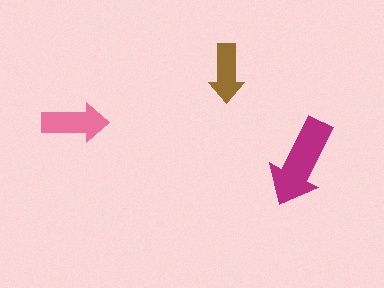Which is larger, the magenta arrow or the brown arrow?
The magenta one.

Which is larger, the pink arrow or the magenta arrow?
The magenta one.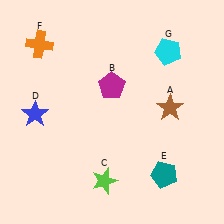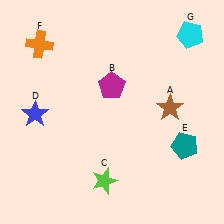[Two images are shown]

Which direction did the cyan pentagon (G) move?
The cyan pentagon (G) moved right.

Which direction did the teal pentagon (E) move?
The teal pentagon (E) moved up.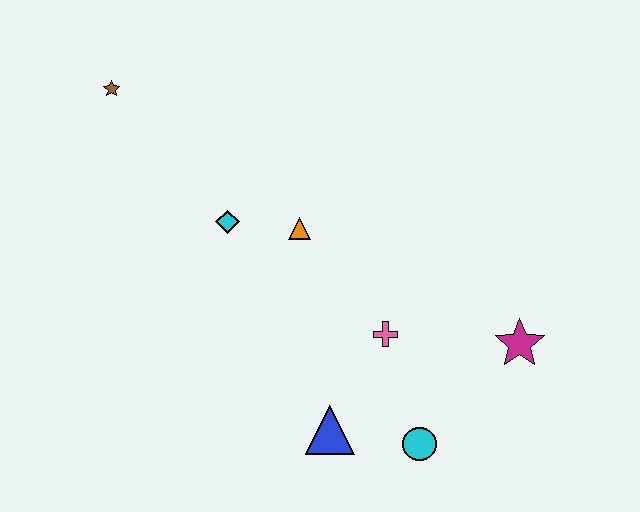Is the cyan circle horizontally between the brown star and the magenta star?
Yes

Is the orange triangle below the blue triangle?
No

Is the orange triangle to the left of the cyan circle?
Yes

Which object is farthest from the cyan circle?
The brown star is farthest from the cyan circle.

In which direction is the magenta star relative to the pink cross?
The magenta star is to the right of the pink cross.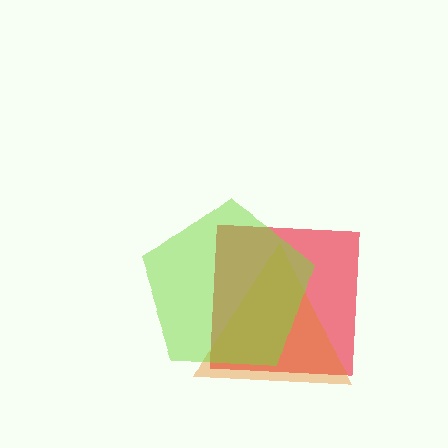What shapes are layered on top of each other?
The layered shapes are: a red square, an orange triangle, a lime pentagon.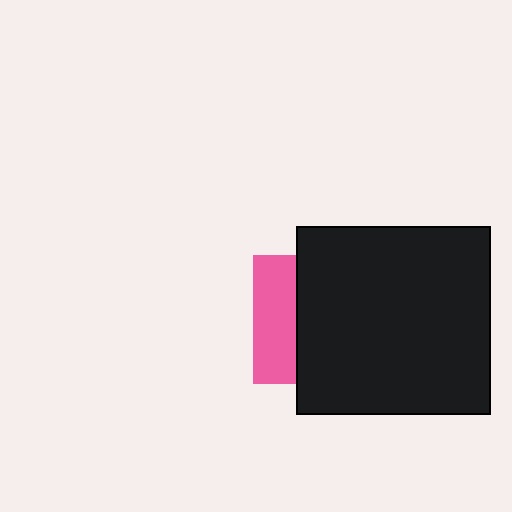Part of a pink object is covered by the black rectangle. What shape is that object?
It is a square.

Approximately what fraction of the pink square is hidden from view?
Roughly 67% of the pink square is hidden behind the black rectangle.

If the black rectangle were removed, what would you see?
You would see the complete pink square.